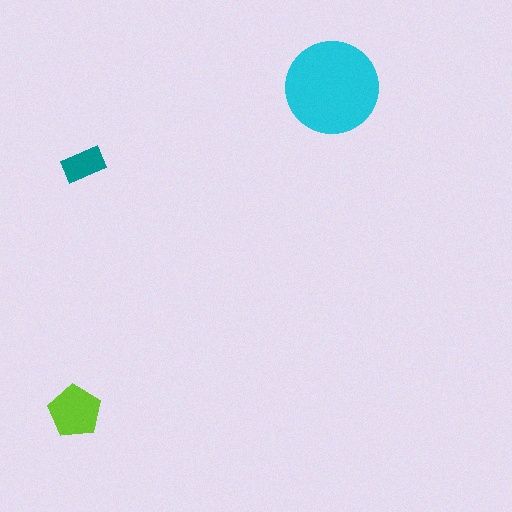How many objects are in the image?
There are 3 objects in the image.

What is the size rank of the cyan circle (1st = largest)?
1st.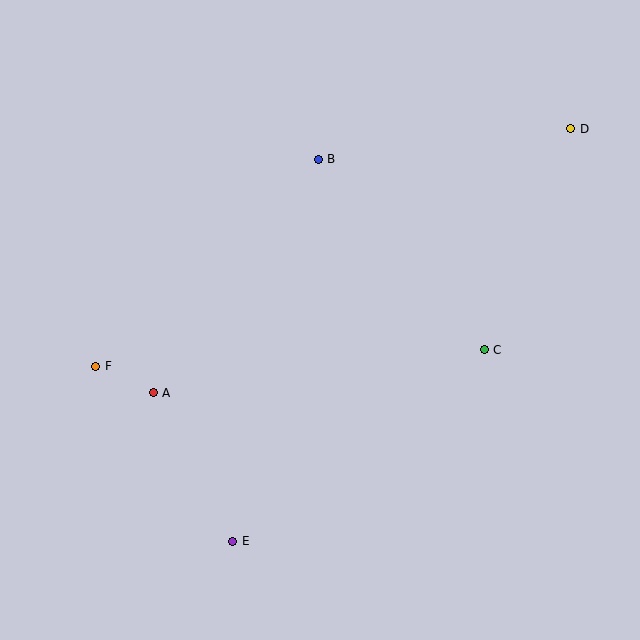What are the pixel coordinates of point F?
Point F is at (96, 366).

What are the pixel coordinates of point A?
Point A is at (153, 393).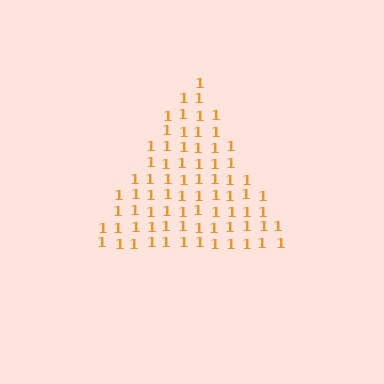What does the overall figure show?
The overall figure shows a triangle.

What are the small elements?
The small elements are digit 1's.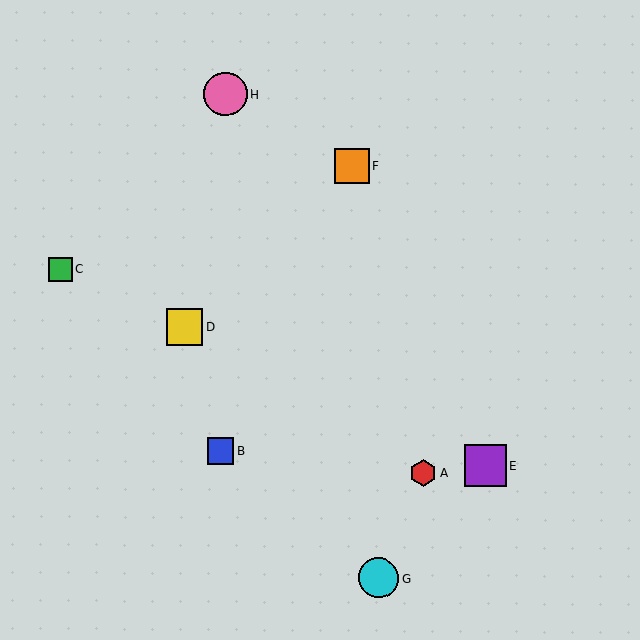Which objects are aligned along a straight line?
Objects C, D, E are aligned along a straight line.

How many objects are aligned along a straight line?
3 objects (C, D, E) are aligned along a straight line.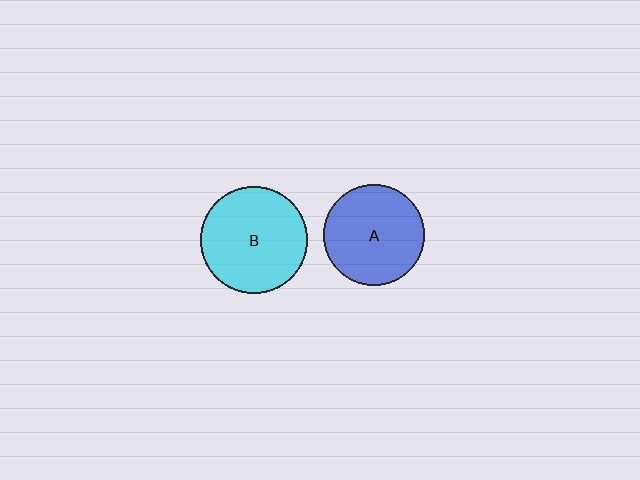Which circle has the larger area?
Circle B (cyan).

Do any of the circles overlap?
No, none of the circles overlap.